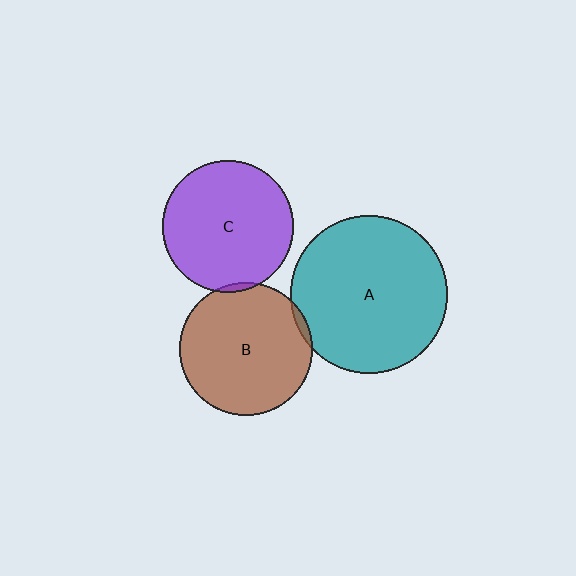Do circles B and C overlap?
Yes.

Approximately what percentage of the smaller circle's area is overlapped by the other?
Approximately 5%.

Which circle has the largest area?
Circle A (teal).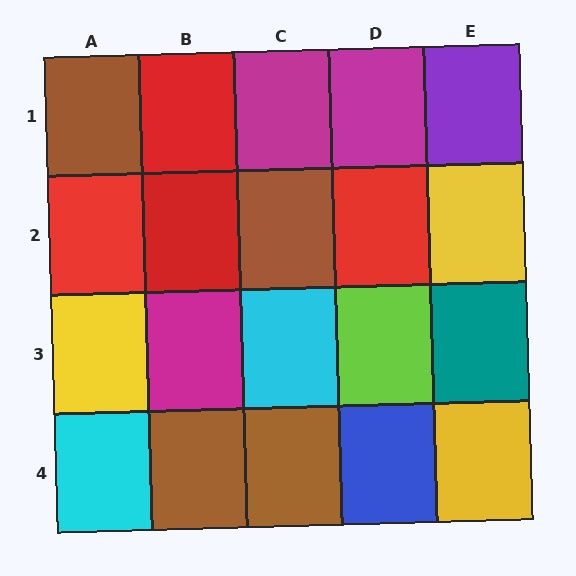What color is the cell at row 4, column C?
Brown.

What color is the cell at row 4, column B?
Brown.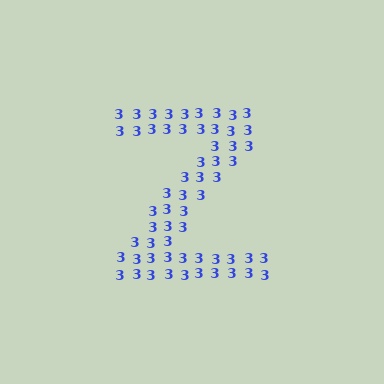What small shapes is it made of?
It is made of small digit 3's.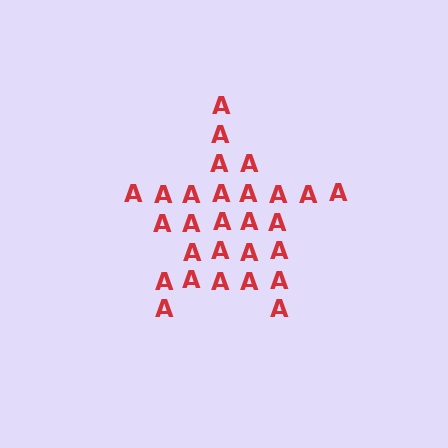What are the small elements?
The small elements are letter A's.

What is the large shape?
The large shape is a star.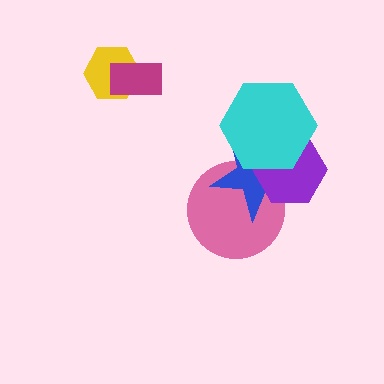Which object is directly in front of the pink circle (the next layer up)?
The blue star is directly in front of the pink circle.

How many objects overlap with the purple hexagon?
3 objects overlap with the purple hexagon.